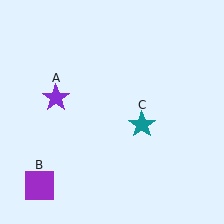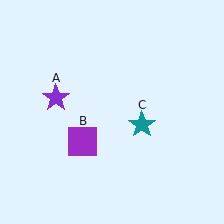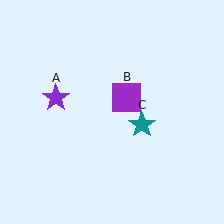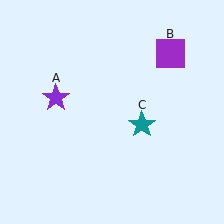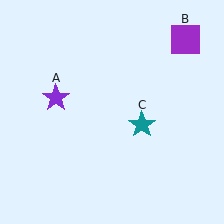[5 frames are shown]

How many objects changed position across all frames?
1 object changed position: purple square (object B).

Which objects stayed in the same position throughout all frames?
Purple star (object A) and teal star (object C) remained stationary.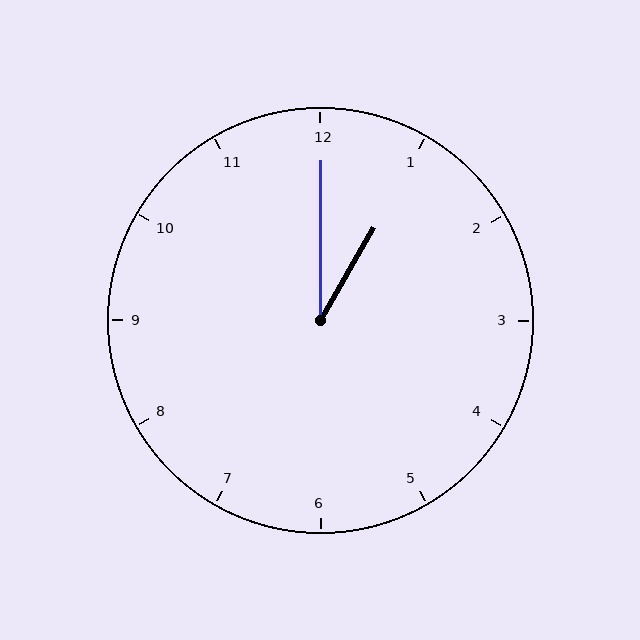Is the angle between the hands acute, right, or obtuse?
It is acute.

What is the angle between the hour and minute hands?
Approximately 30 degrees.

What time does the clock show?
1:00.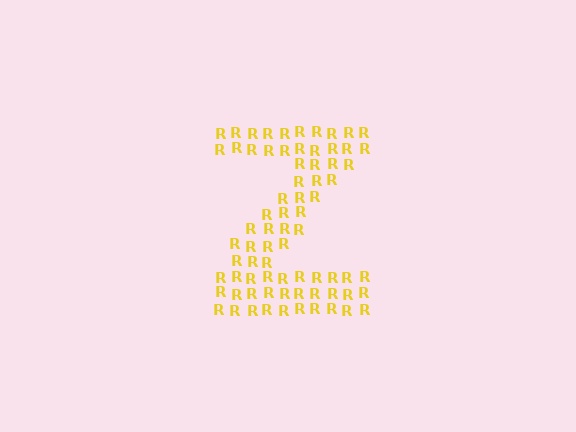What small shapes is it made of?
It is made of small letter R's.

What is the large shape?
The large shape is the letter Z.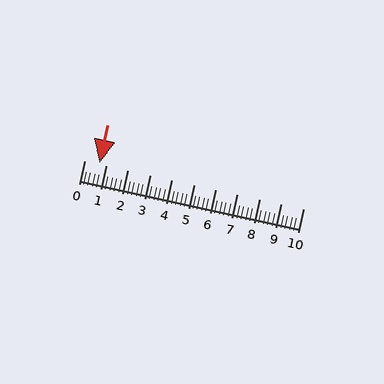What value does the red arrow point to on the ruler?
The red arrow points to approximately 0.7.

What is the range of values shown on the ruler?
The ruler shows values from 0 to 10.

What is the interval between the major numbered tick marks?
The major tick marks are spaced 1 units apart.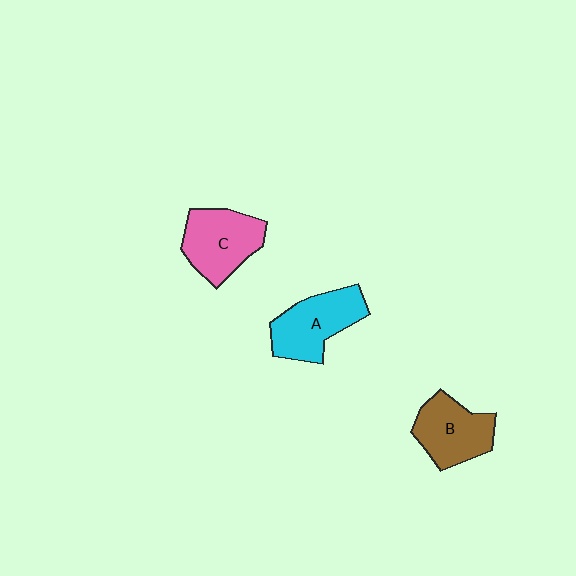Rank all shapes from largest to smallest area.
From largest to smallest: A (cyan), C (pink), B (brown).